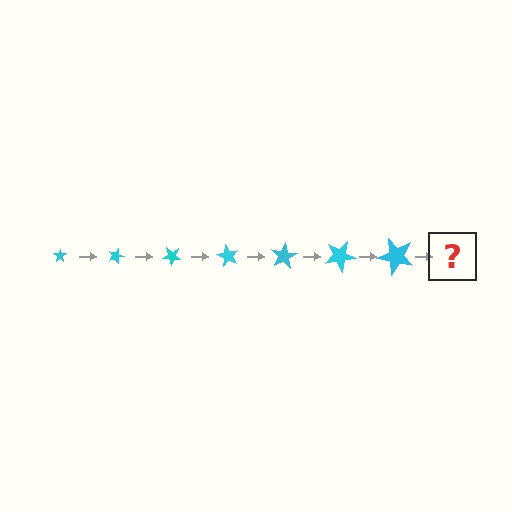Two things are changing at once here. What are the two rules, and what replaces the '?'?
The two rules are that the star grows larger each step and it rotates 20 degrees each step. The '?' should be a star, larger than the previous one and rotated 140 degrees from the start.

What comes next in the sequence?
The next element should be a star, larger than the previous one and rotated 140 degrees from the start.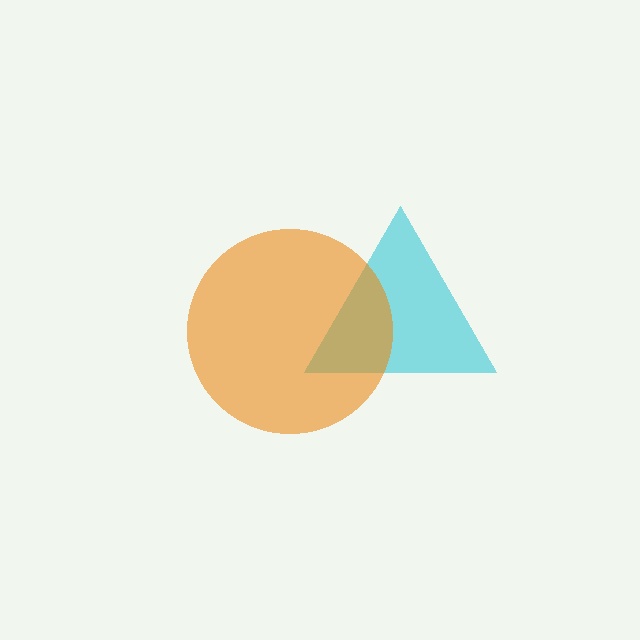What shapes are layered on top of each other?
The layered shapes are: a cyan triangle, an orange circle.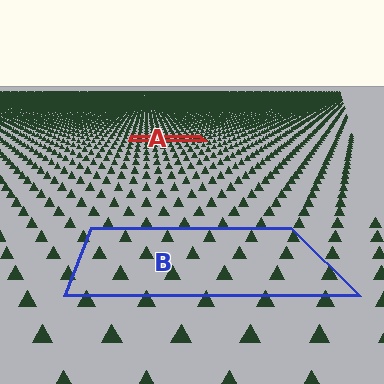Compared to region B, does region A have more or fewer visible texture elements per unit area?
Region A has more texture elements per unit area — they are packed more densely because it is farther away.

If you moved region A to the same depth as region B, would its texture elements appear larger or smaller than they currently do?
They would appear larger. At a closer depth, the same texture elements are projected at a bigger on-screen size.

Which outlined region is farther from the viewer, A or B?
Region A is farther from the viewer — the texture elements inside it appear smaller and more densely packed.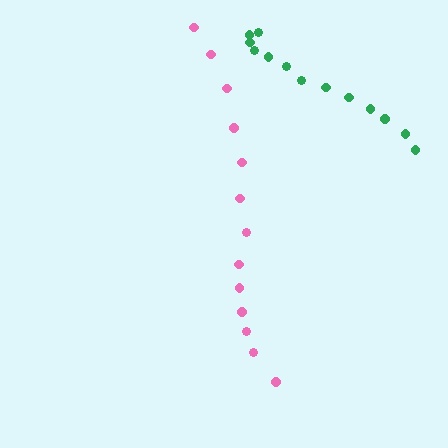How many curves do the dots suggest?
There are 2 distinct paths.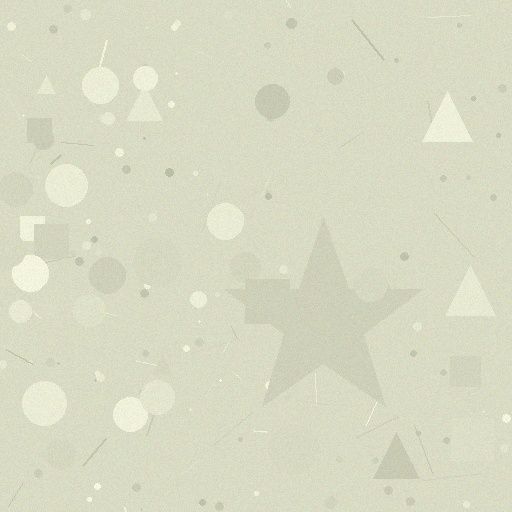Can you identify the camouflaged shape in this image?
The camouflaged shape is a star.